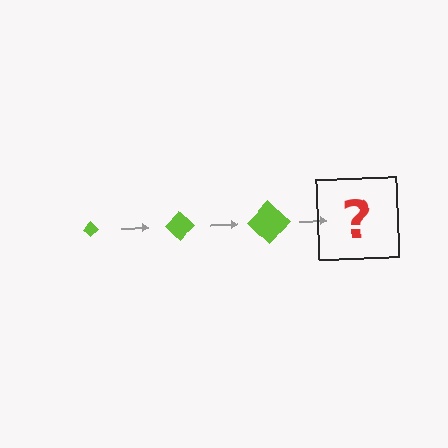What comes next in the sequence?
The next element should be a lime diamond, larger than the previous one.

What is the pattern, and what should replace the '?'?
The pattern is that the diamond gets progressively larger each step. The '?' should be a lime diamond, larger than the previous one.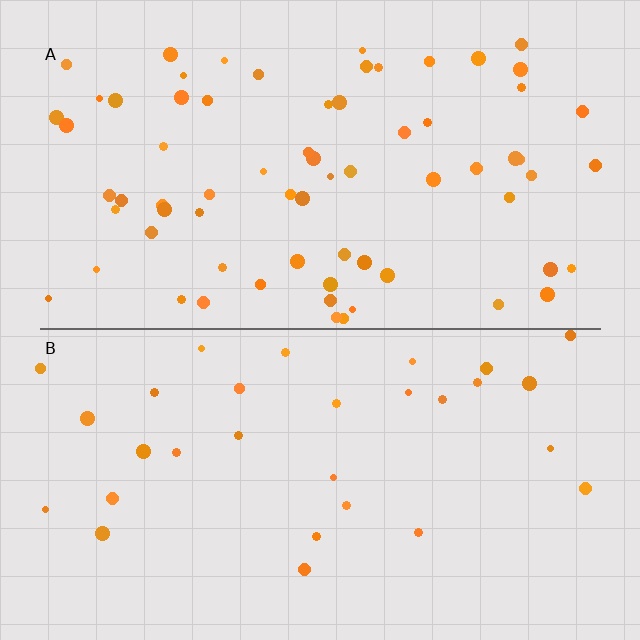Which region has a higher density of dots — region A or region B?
A (the top).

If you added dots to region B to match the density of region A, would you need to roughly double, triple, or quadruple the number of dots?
Approximately double.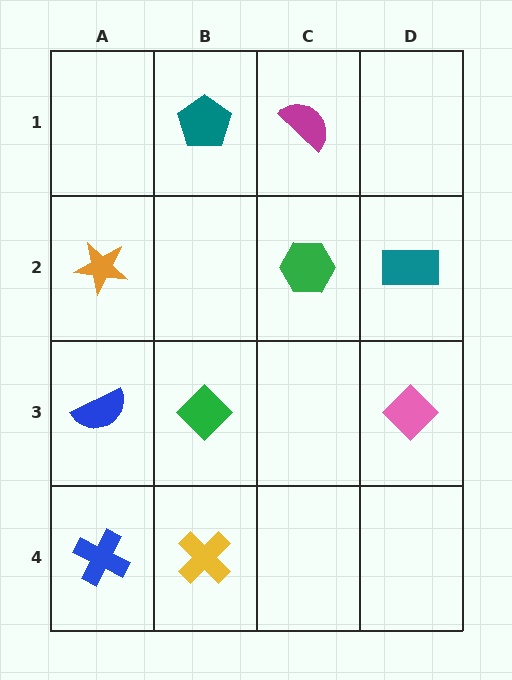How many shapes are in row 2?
3 shapes.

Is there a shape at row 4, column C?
No, that cell is empty.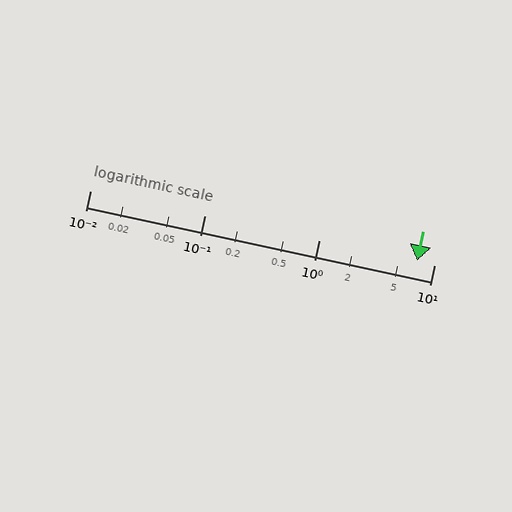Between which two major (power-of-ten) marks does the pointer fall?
The pointer is between 1 and 10.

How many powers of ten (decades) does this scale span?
The scale spans 3 decades, from 0.01 to 10.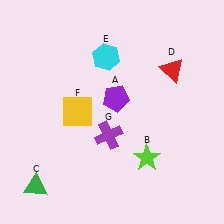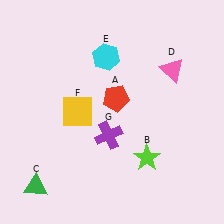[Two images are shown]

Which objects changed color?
A changed from purple to red. D changed from red to pink.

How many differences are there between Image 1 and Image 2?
There are 2 differences between the two images.